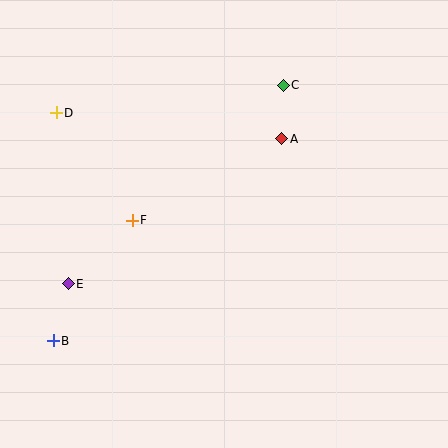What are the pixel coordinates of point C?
Point C is at (283, 85).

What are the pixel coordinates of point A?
Point A is at (282, 139).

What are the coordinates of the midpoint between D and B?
The midpoint between D and B is at (55, 227).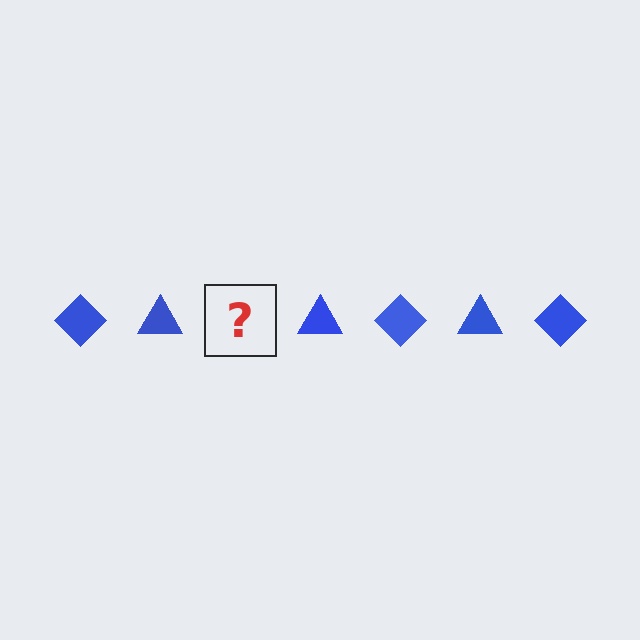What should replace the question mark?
The question mark should be replaced with a blue diamond.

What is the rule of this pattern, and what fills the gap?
The rule is that the pattern cycles through diamond, triangle shapes in blue. The gap should be filled with a blue diamond.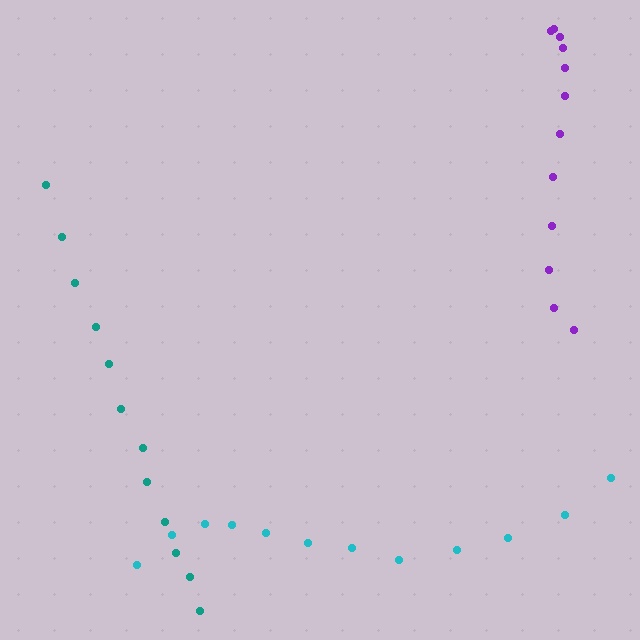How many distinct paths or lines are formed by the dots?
There are 3 distinct paths.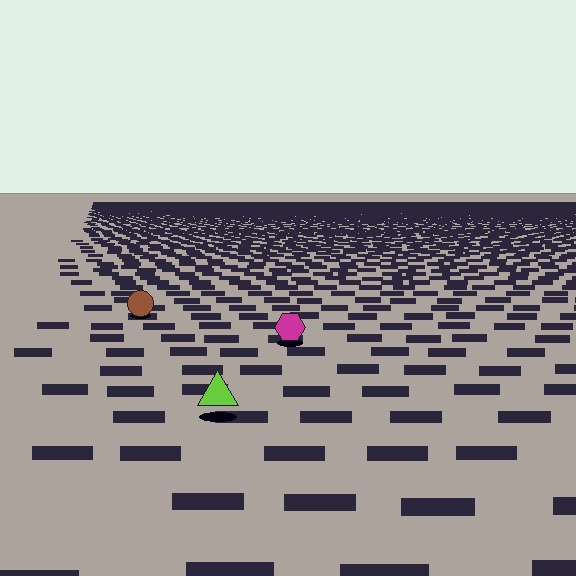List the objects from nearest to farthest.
From nearest to farthest: the lime triangle, the magenta hexagon, the brown circle.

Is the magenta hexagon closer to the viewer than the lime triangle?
No. The lime triangle is closer — you can tell from the texture gradient: the ground texture is coarser near it.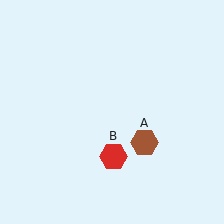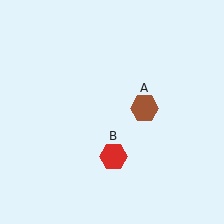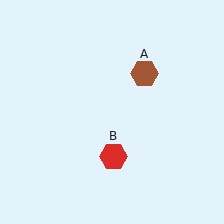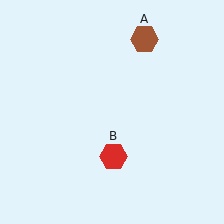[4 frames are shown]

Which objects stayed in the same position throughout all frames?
Red hexagon (object B) remained stationary.